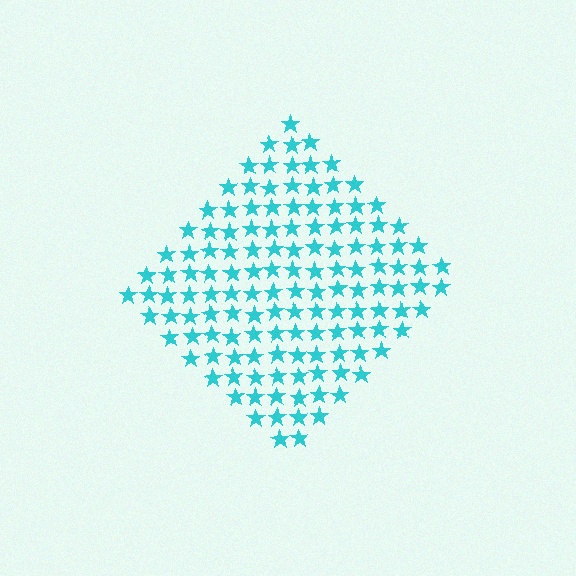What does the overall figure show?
The overall figure shows a diamond.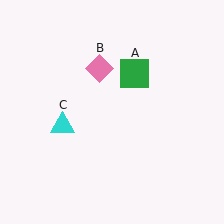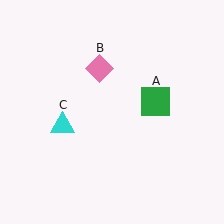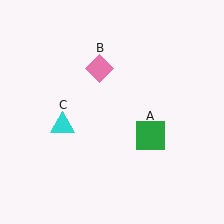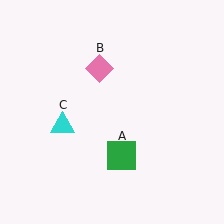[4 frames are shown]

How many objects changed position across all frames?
1 object changed position: green square (object A).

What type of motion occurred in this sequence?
The green square (object A) rotated clockwise around the center of the scene.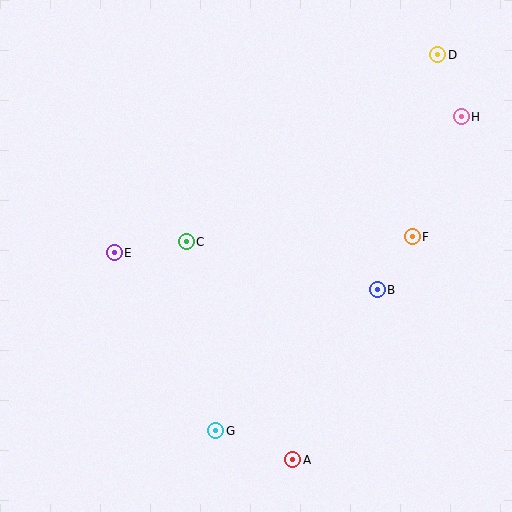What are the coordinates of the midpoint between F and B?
The midpoint between F and B is at (395, 263).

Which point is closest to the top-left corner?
Point E is closest to the top-left corner.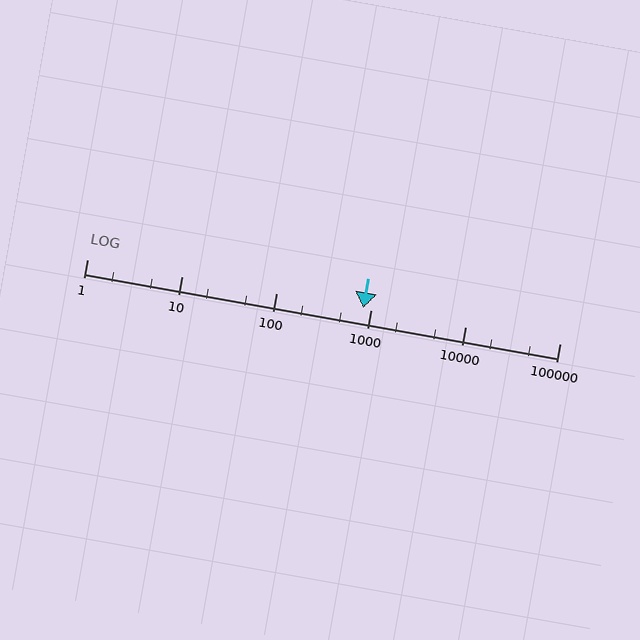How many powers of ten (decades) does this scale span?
The scale spans 5 decades, from 1 to 100000.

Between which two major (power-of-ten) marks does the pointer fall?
The pointer is between 100 and 1000.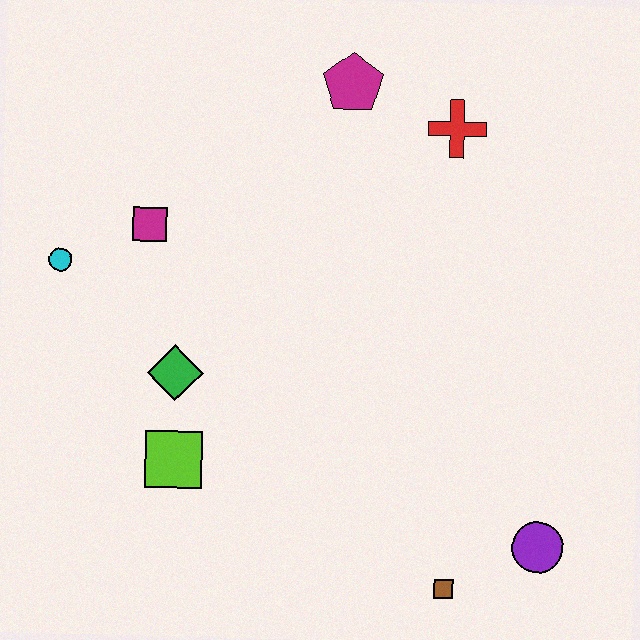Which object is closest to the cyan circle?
The magenta square is closest to the cyan circle.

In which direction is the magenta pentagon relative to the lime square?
The magenta pentagon is above the lime square.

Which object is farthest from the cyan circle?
The purple circle is farthest from the cyan circle.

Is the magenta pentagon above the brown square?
Yes